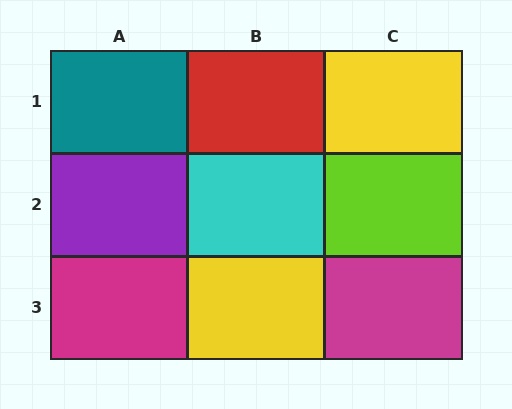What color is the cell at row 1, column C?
Yellow.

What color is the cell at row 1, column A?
Teal.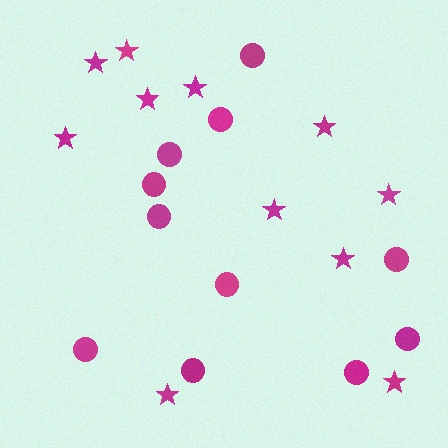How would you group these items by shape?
There are 2 groups: one group of stars (11) and one group of circles (11).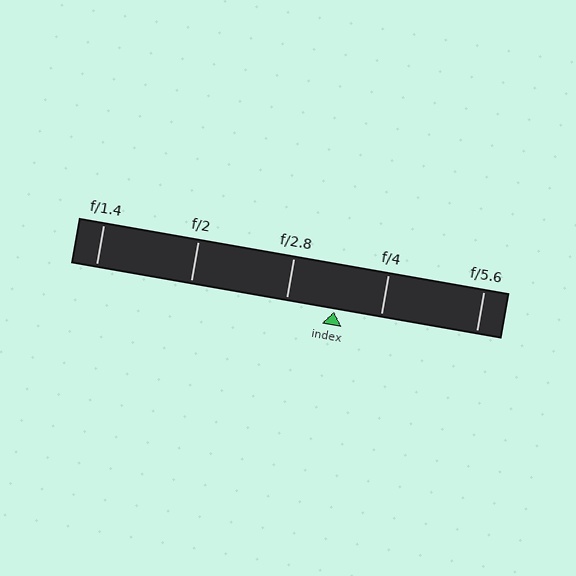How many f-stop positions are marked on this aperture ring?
There are 5 f-stop positions marked.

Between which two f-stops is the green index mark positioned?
The index mark is between f/2.8 and f/4.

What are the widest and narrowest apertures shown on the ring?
The widest aperture shown is f/1.4 and the narrowest is f/5.6.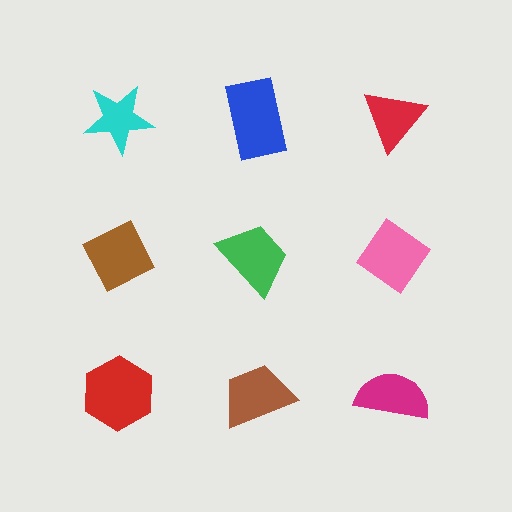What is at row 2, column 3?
A pink diamond.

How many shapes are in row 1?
3 shapes.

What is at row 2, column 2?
A green trapezoid.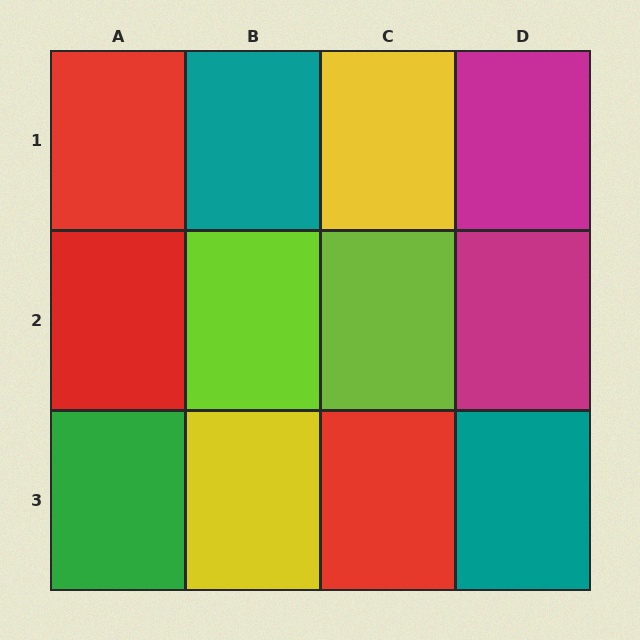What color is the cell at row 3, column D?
Teal.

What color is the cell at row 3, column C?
Red.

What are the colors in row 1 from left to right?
Red, teal, yellow, magenta.